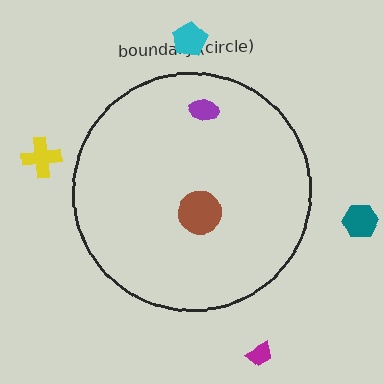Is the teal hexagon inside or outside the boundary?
Outside.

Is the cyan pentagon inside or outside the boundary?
Outside.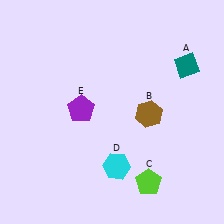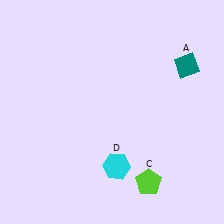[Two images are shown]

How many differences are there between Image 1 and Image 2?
There are 2 differences between the two images.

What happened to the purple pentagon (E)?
The purple pentagon (E) was removed in Image 2. It was in the top-left area of Image 1.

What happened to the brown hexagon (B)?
The brown hexagon (B) was removed in Image 2. It was in the bottom-right area of Image 1.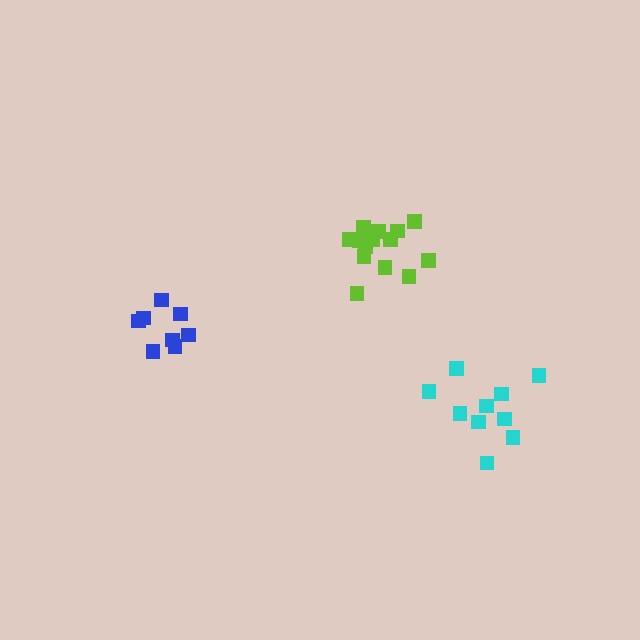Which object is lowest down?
The cyan cluster is bottommost.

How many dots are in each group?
Group 1: 10 dots, Group 2: 8 dots, Group 3: 14 dots (32 total).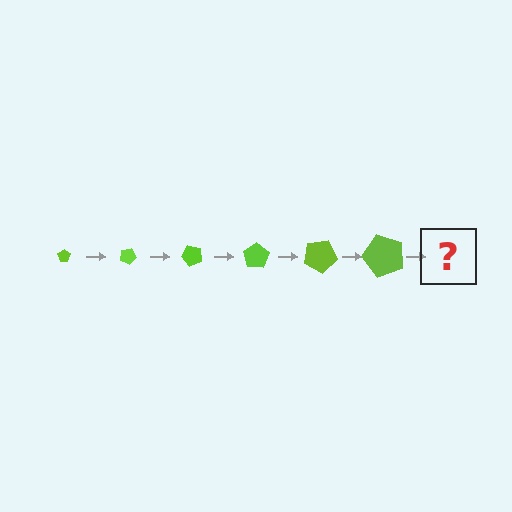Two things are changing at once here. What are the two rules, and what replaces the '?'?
The two rules are that the pentagon grows larger each step and it rotates 25 degrees each step. The '?' should be a pentagon, larger than the previous one and rotated 150 degrees from the start.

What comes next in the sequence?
The next element should be a pentagon, larger than the previous one and rotated 150 degrees from the start.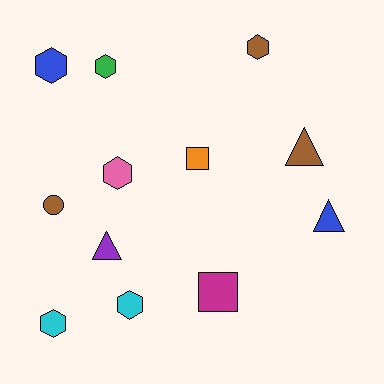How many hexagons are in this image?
There are 6 hexagons.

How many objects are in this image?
There are 12 objects.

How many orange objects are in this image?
There is 1 orange object.